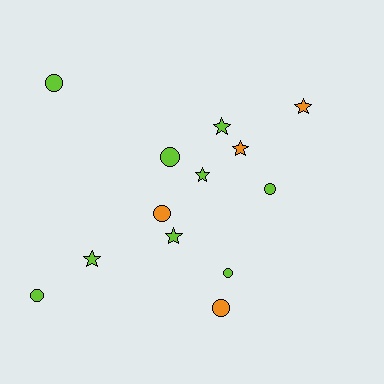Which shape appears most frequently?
Circle, with 7 objects.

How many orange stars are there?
There are 2 orange stars.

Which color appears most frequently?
Lime, with 9 objects.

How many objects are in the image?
There are 13 objects.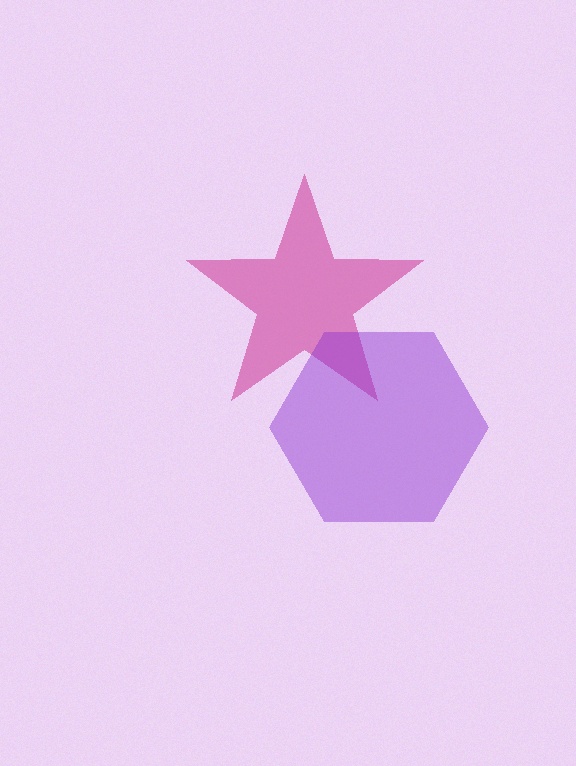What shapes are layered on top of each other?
The layered shapes are: a magenta star, a purple hexagon.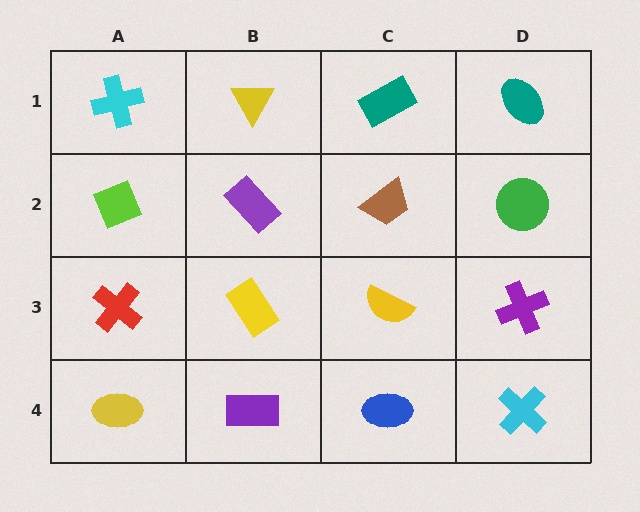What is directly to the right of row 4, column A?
A purple rectangle.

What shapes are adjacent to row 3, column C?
A brown trapezoid (row 2, column C), a blue ellipse (row 4, column C), a yellow rectangle (row 3, column B), a purple cross (row 3, column D).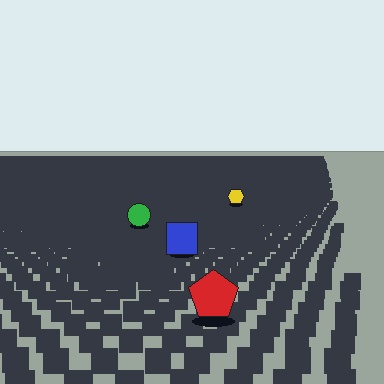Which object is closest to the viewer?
The red pentagon is closest. The texture marks near it are larger and more spread out.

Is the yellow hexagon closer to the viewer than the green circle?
No. The green circle is closer — you can tell from the texture gradient: the ground texture is coarser near it.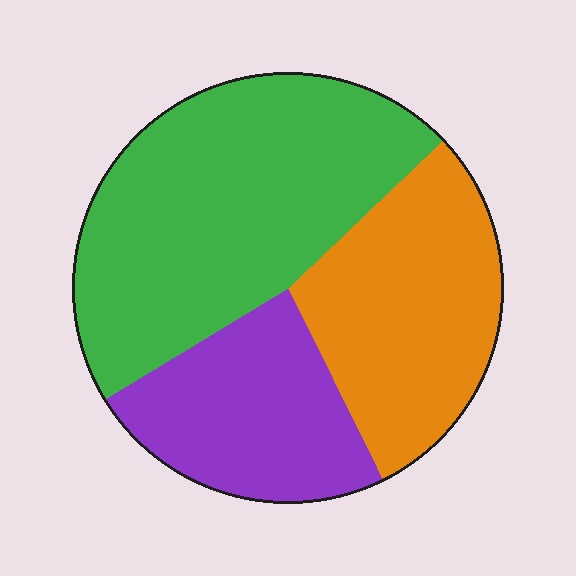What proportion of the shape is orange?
Orange takes up about one third (1/3) of the shape.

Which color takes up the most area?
Green, at roughly 45%.